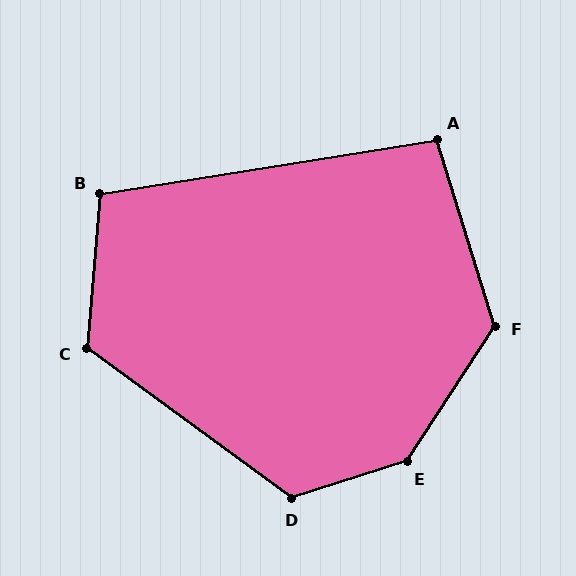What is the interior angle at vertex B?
Approximately 104 degrees (obtuse).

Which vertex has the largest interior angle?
E, at approximately 141 degrees.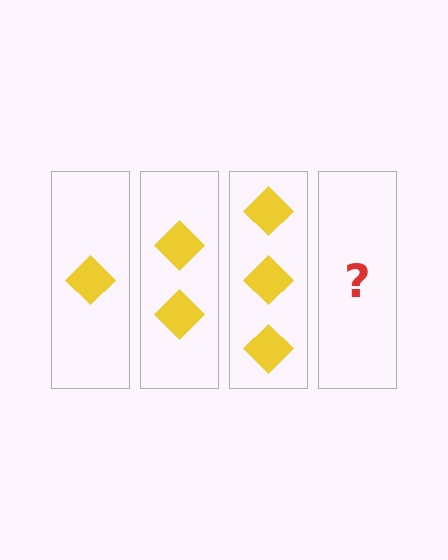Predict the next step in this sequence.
The next step is 4 diamonds.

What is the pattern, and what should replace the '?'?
The pattern is that each step adds one more diamond. The '?' should be 4 diamonds.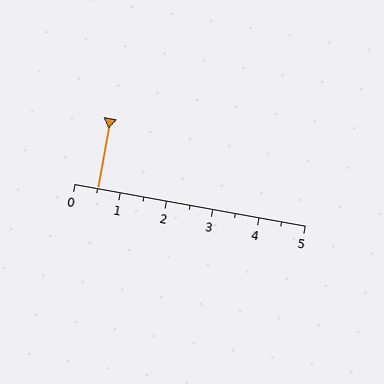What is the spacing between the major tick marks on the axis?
The major ticks are spaced 1 apart.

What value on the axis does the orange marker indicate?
The marker indicates approximately 0.5.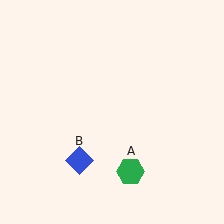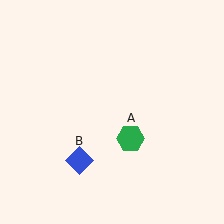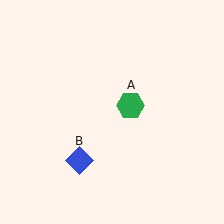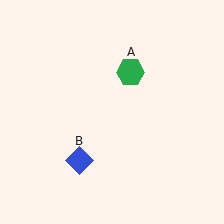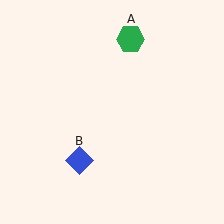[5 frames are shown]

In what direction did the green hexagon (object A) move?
The green hexagon (object A) moved up.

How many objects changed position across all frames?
1 object changed position: green hexagon (object A).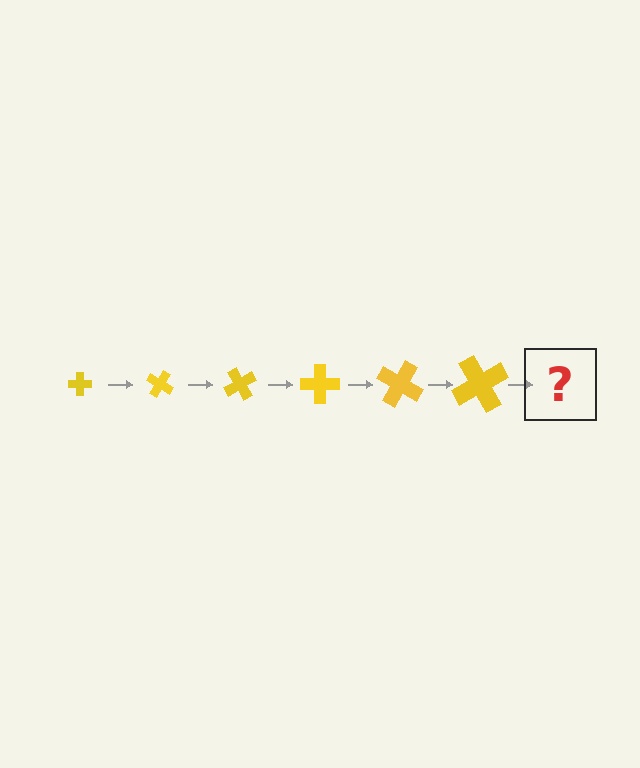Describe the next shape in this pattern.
It should be a cross, larger than the previous one and rotated 180 degrees from the start.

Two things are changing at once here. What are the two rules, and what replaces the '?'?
The two rules are that the cross grows larger each step and it rotates 30 degrees each step. The '?' should be a cross, larger than the previous one and rotated 180 degrees from the start.